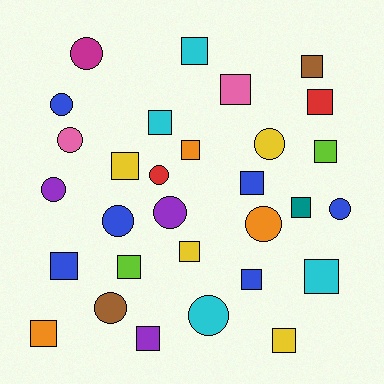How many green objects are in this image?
There are no green objects.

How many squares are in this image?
There are 18 squares.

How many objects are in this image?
There are 30 objects.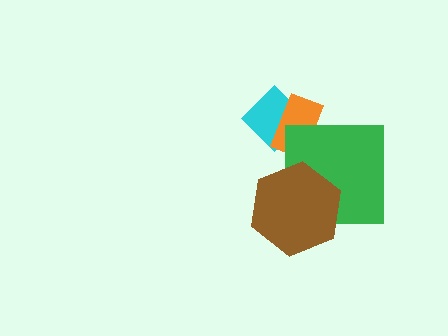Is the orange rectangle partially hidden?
Yes, it is partially covered by another shape.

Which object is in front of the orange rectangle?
The green square is in front of the orange rectangle.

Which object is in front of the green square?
The brown hexagon is in front of the green square.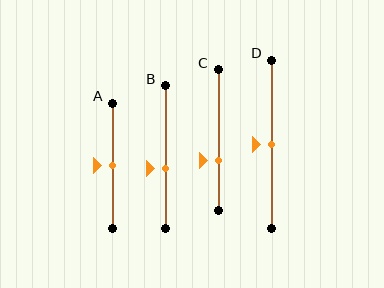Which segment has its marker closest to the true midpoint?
Segment A has its marker closest to the true midpoint.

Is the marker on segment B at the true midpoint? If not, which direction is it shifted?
No, the marker on segment B is shifted downward by about 8% of the segment length.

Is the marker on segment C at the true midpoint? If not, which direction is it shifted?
No, the marker on segment C is shifted downward by about 14% of the segment length.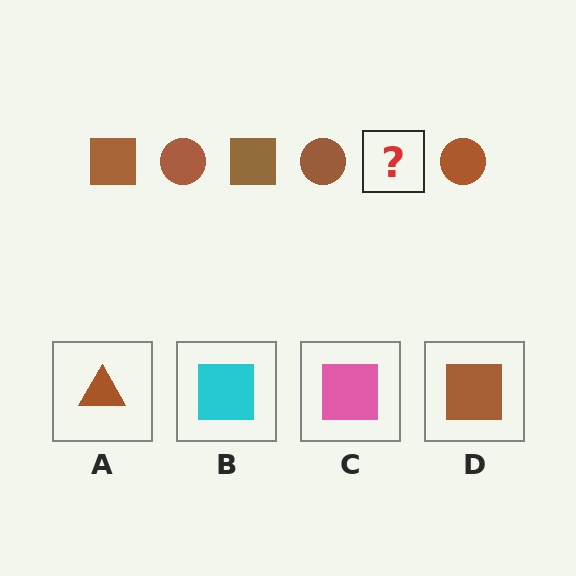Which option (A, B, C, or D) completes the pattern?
D.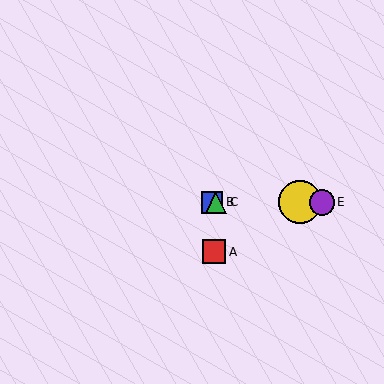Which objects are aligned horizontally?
Objects B, C, D, E are aligned horizontally.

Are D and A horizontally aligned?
No, D is at y≈202 and A is at y≈252.